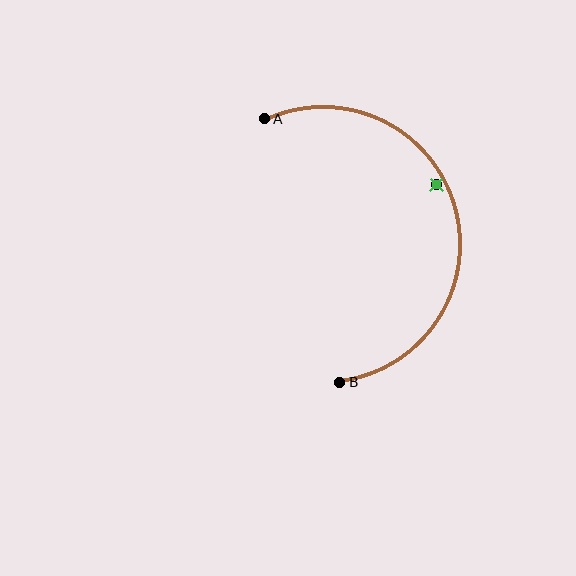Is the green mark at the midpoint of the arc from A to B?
No — the green mark does not lie on the arc at all. It sits slightly inside the curve.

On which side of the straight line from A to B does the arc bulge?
The arc bulges to the right of the straight line connecting A and B.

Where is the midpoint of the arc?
The arc midpoint is the point on the curve farthest from the straight line joining A and B. It sits to the right of that line.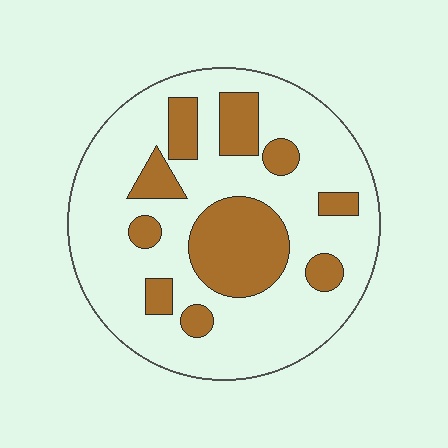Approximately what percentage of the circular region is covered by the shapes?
Approximately 25%.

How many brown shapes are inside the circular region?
10.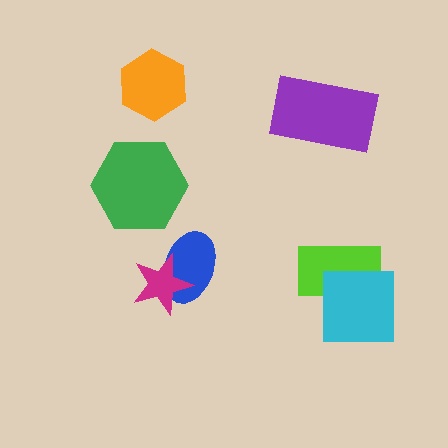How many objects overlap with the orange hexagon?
0 objects overlap with the orange hexagon.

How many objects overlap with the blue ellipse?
1 object overlaps with the blue ellipse.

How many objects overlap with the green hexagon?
0 objects overlap with the green hexagon.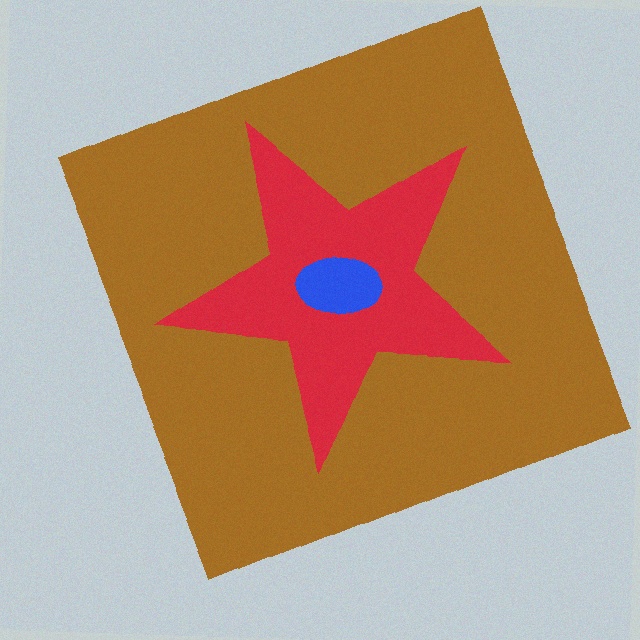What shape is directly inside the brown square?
The red star.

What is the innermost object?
The blue ellipse.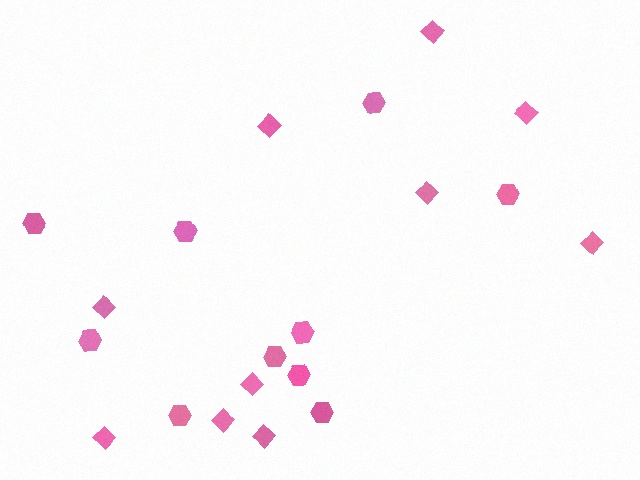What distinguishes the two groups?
There are 2 groups: one group of diamonds (10) and one group of hexagons (10).